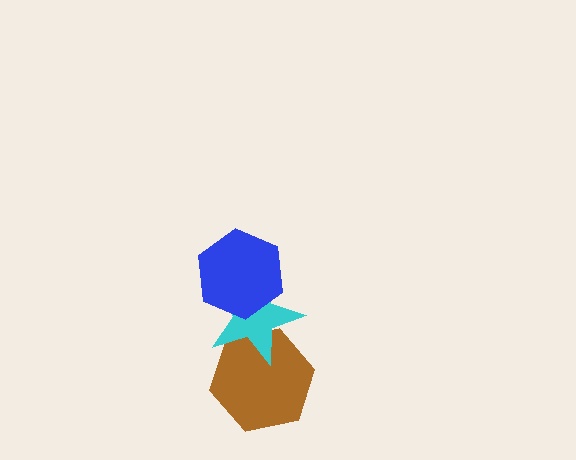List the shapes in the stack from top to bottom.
From top to bottom: the blue hexagon, the cyan star, the brown hexagon.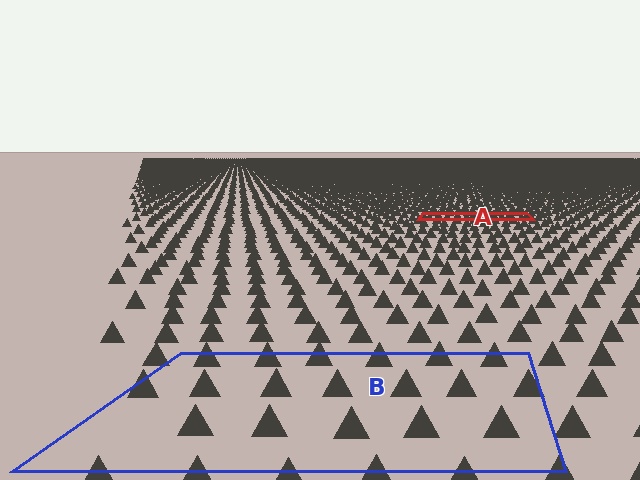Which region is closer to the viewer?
Region B is closer. The texture elements there are larger and more spread out.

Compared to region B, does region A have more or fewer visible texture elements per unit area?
Region A has more texture elements per unit area — they are packed more densely because it is farther away.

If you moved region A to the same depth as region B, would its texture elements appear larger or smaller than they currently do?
They would appear larger. At a closer depth, the same texture elements are projected at a bigger on-screen size.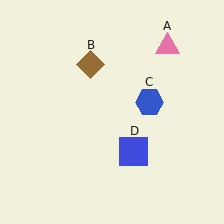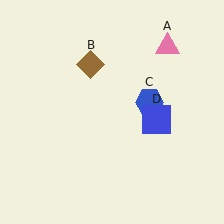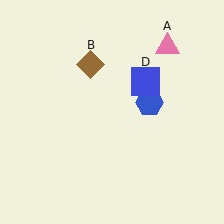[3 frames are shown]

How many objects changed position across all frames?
1 object changed position: blue square (object D).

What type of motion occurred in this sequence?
The blue square (object D) rotated counterclockwise around the center of the scene.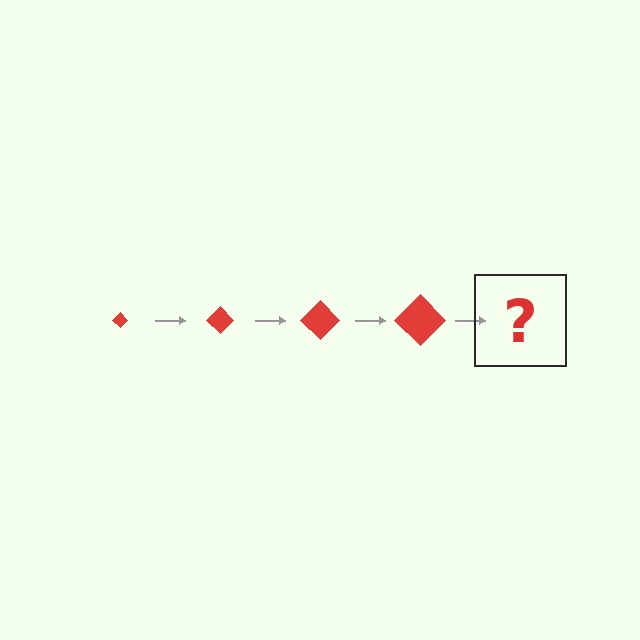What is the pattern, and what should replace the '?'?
The pattern is that the diamond gets progressively larger each step. The '?' should be a red diamond, larger than the previous one.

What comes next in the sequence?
The next element should be a red diamond, larger than the previous one.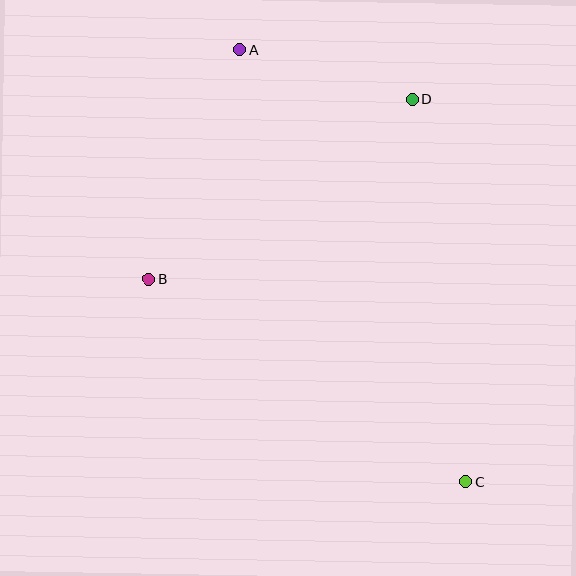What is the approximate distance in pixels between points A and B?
The distance between A and B is approximately 246 pixels.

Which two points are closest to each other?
Points A and D are closest to each other.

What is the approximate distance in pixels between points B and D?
The distance between B and D is approximately 319 pixels.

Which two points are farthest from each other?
Points A and C are farthest from each other.